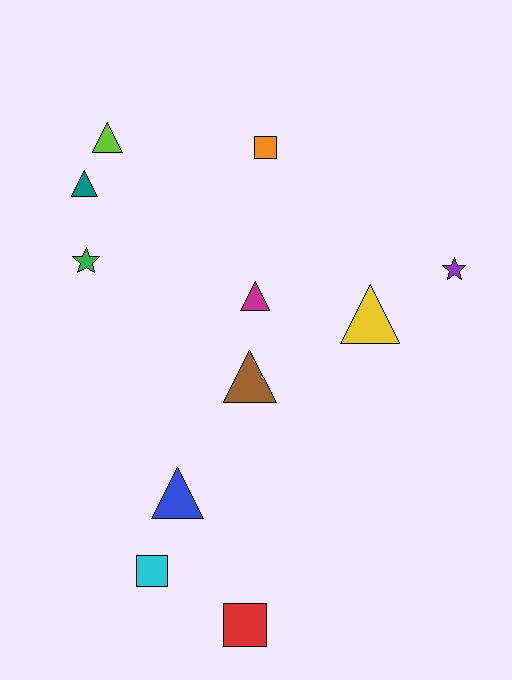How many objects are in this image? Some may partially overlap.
There are 11 objects.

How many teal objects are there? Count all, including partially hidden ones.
There is 1 teal object.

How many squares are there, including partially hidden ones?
There are 3 squares.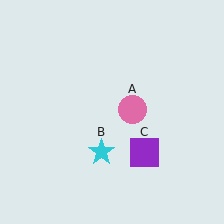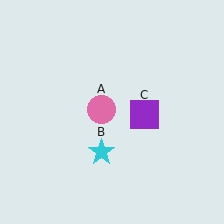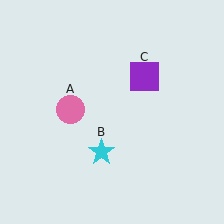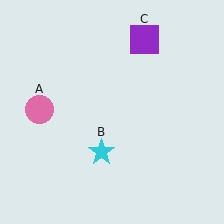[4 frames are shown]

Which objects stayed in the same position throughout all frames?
Cyan star (object B) remained stationary.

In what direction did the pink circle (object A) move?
The pink circle (object A) moved left.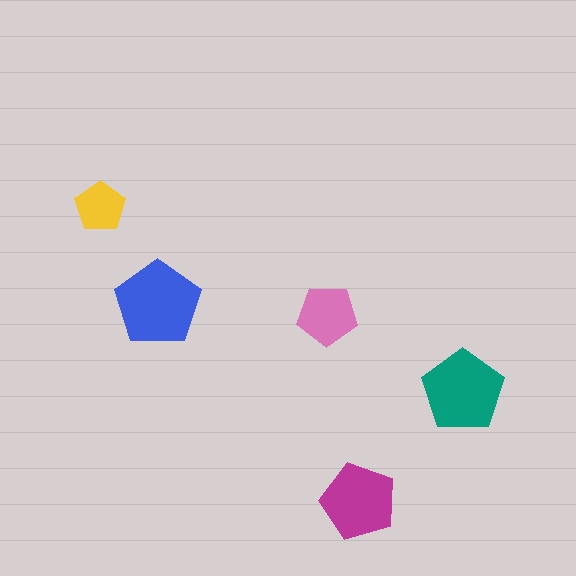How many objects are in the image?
There are 5 objects in the image.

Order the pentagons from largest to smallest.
the blue one, the teal one, the magenta one, the pink one, the yellow one.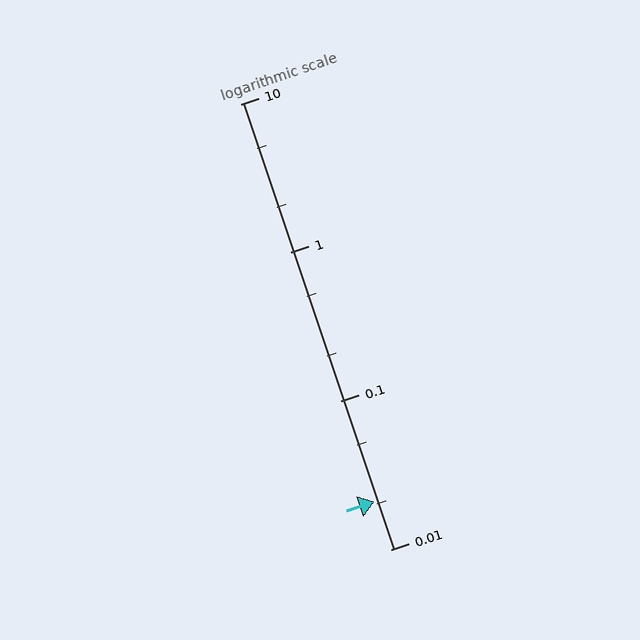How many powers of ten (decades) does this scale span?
The scale spans 3 decades, from 0.01 to 10.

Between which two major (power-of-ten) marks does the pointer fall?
The pointer is between 0.01 and 0.1.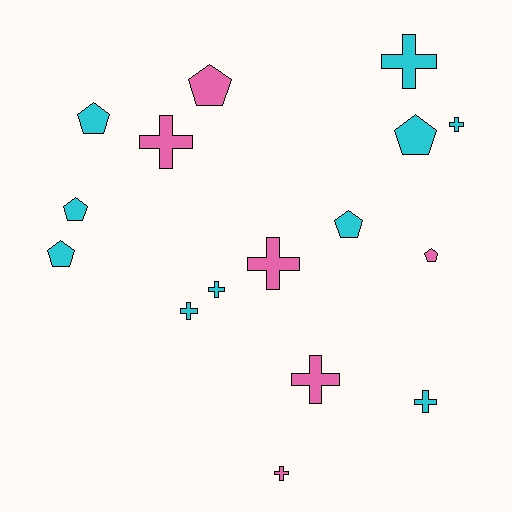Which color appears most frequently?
Cyan, with 10 objects.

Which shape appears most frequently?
Cross, with 9 objects.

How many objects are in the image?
There are 16 objects.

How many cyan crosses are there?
There are 5 cyan crosses.